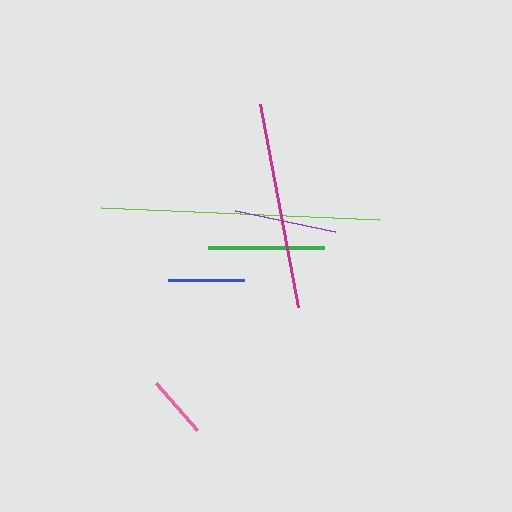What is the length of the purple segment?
The purple segment is approximately 102 pixels long.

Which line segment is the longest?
The lime line is the longest at approximately 278 pixels.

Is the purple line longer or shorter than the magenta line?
The magenta line is longer than the purple line.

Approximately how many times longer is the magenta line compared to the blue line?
The magenta line is approximately 2.7 times the length of the blue line.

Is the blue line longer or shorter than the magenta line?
The magenta line is longer than the blue line.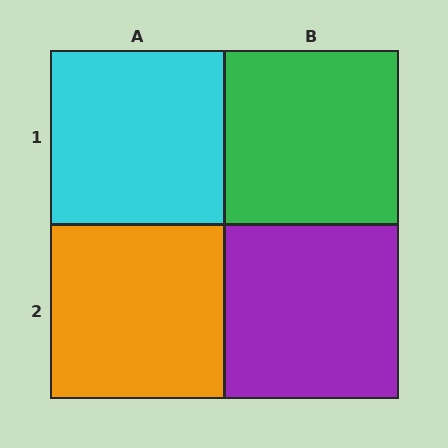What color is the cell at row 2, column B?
Purple.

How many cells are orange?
1 cell is orange.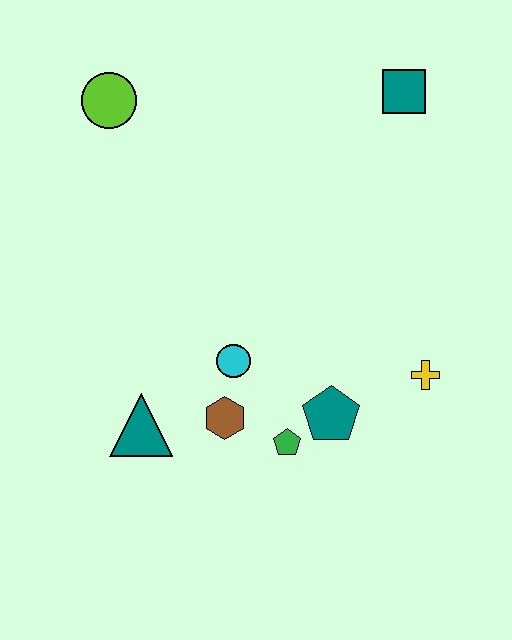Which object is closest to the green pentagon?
The teal pentagon is closest to the green pentagon.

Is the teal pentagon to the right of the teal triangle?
Yes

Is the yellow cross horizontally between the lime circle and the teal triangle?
No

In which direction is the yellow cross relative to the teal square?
The yellow cross is below the teal square.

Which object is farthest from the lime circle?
The yellow cross is farthest from the lime circle.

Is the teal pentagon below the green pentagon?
No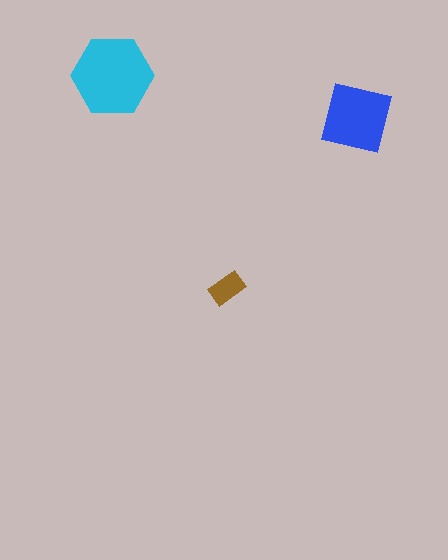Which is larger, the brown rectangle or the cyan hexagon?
The cyan hexagon.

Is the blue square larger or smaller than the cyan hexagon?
Smaller.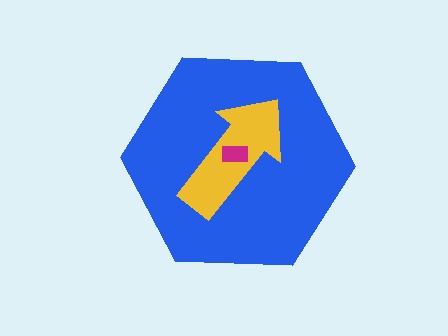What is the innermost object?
The magenta rectangle.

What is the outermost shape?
The blue hexagon.